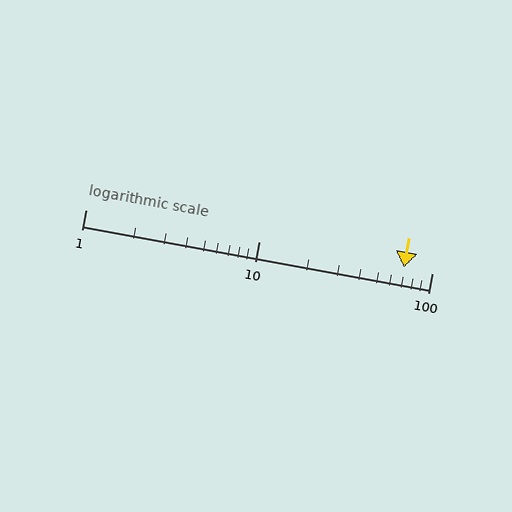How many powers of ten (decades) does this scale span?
The scale spans 2 decades, from 1 to 100.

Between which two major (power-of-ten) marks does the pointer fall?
The pointer is between 10 and 100.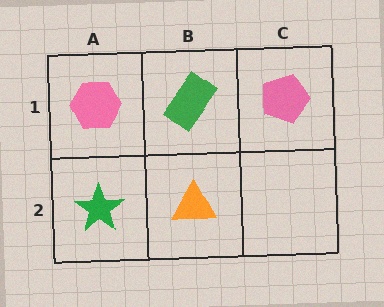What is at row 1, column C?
A pink pentagon.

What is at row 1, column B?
A green rectangle.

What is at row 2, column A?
A green star.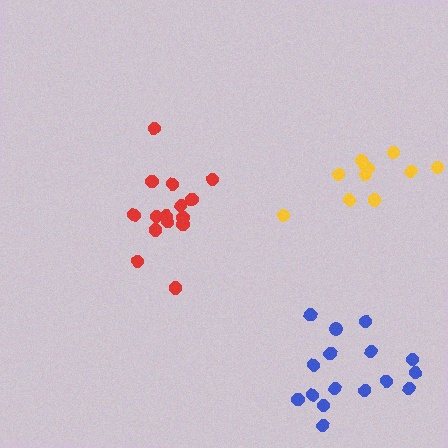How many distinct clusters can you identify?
There are 3 distinct clusters.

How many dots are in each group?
Group 1: 15 dots, Group 2: 11 dots, Group 3: 16 dots (42 total).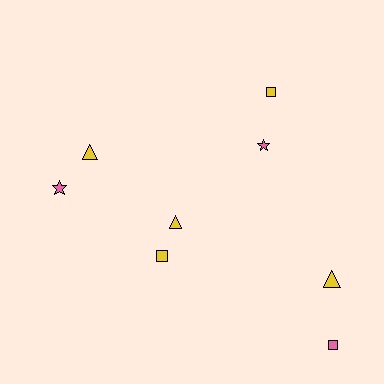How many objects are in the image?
There are 8 objects.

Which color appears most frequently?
Yellow, with 5 objects.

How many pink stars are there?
There are 2 pink stars.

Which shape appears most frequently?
Square, with 3 objects.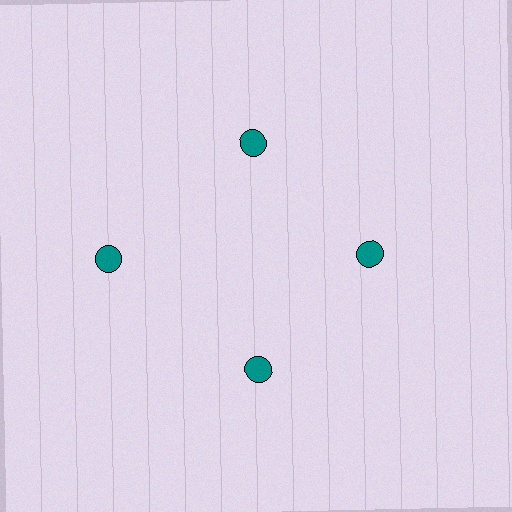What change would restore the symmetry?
The symmetry would be restored by moving it inward, back onto the ring so that all 4 circles sit at equal angles and equal distance from the center.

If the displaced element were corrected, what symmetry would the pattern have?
It would have 4-fold rotational symmetry — the pattern would map onto itself every 90 degrees.